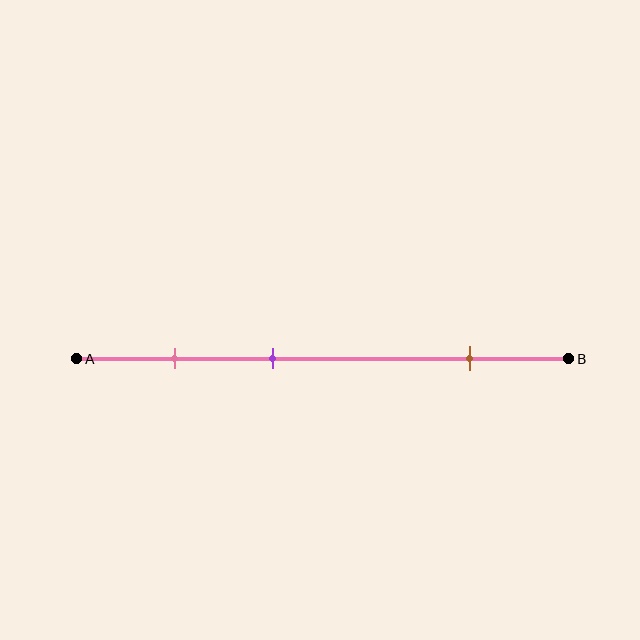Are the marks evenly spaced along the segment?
No, the marks are not evenly spaced.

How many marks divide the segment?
There are 3 marks dividing the segment.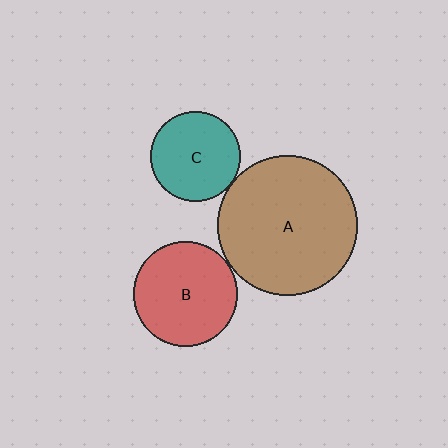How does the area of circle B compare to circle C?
Approximately 1.4 times.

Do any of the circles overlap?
No, none of the circles overlap.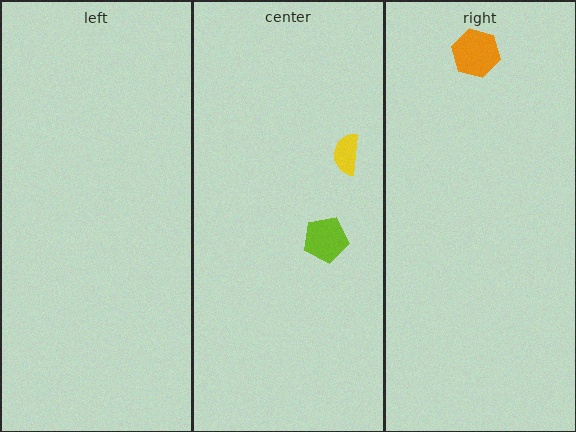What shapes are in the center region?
The lime pentagon, the yellow semicircle.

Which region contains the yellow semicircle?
The center region.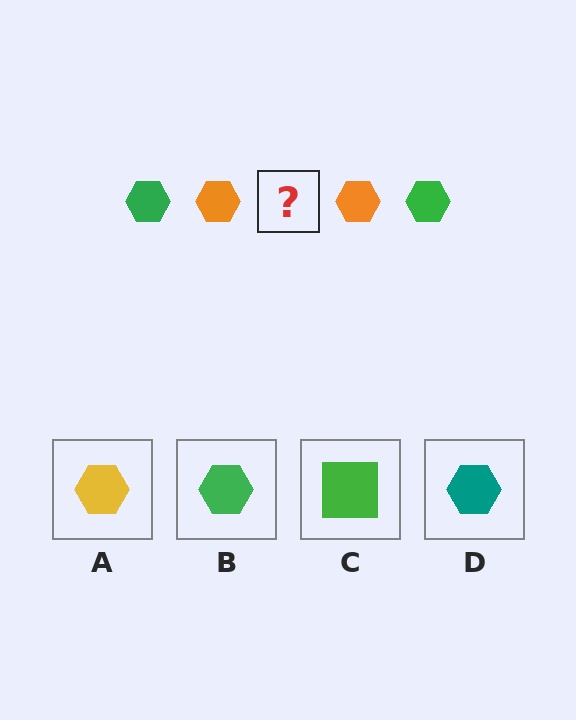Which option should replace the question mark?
Option B.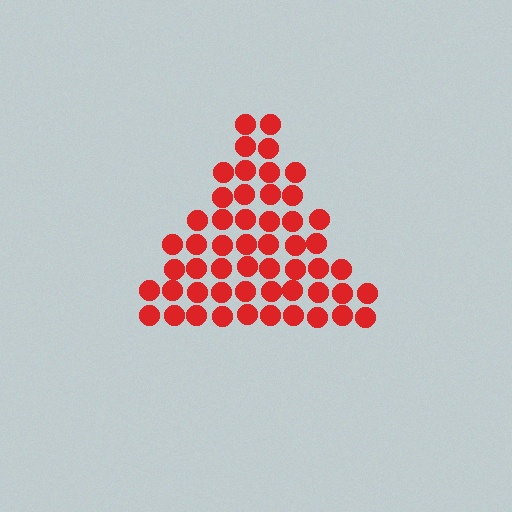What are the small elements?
The small elements are circles.